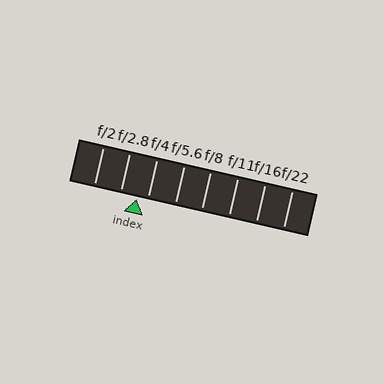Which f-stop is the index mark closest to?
The index mark is closest to f/4.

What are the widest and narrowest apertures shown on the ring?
The widest aperture shown is f/2 and the narrowest is f/22.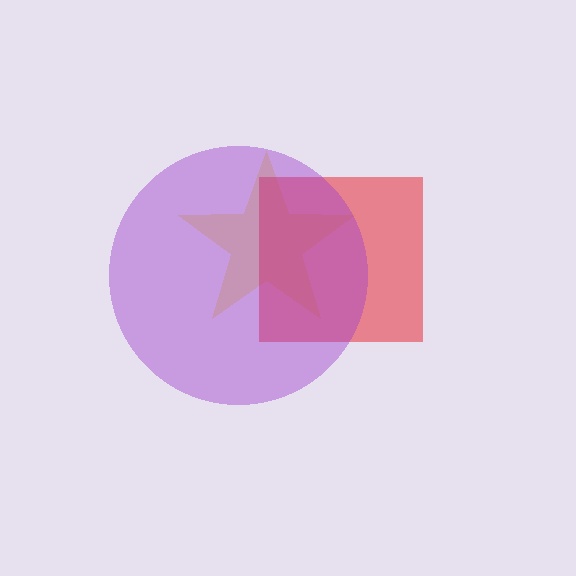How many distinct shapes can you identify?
There are 3 distinct shapes: a yellow star, a red square, a purple circle.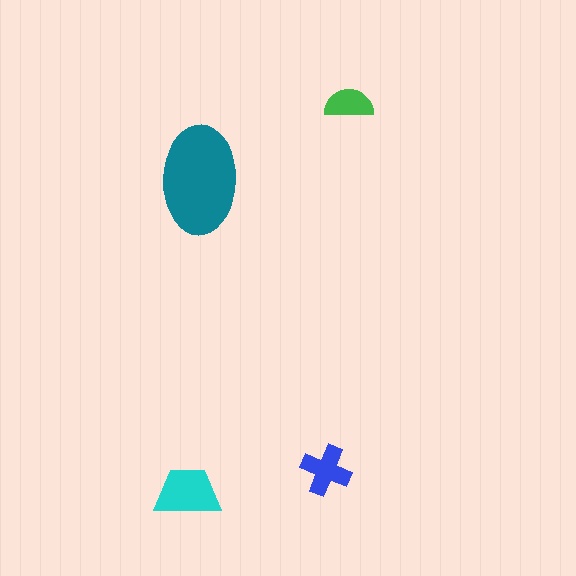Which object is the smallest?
The green semicircle.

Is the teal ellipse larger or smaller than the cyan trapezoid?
Larger.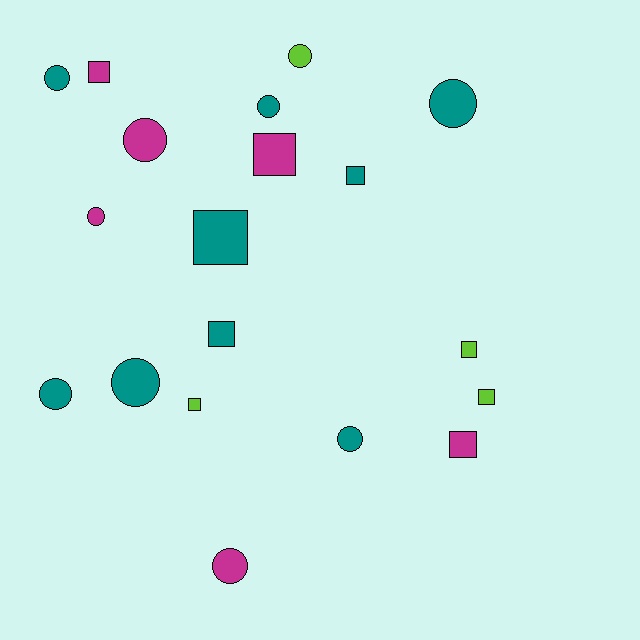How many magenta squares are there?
There are 3 magenta squares.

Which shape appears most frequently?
Circle, with 10 objects.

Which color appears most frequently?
Teal, with 9 objects.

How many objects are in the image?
There are 19 objects.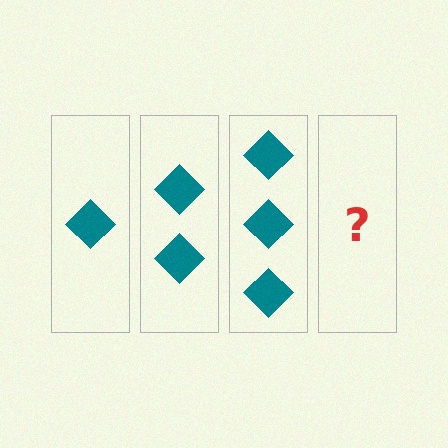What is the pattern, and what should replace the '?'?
The pattern is that each step adds one more diamond. The '?' should be 4 diamonds.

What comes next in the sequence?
The next element should be 4 diamonds.